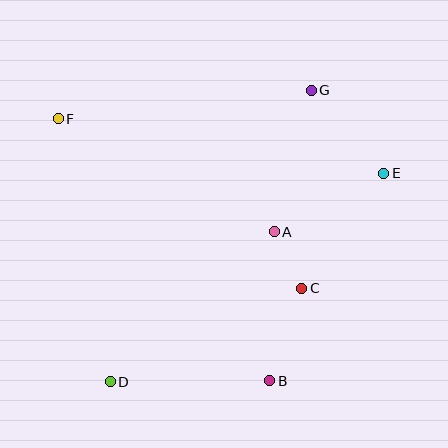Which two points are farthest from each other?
Points D and G are farthest from each other.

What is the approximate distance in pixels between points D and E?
The distance between D and E is approximately 344 pixels.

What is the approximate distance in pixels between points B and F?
The distance between B and F is approximately 337 pixels.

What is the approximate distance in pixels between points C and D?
The distance between C and D is approximately 213 pixels.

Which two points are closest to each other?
Points A and C are closest to each other.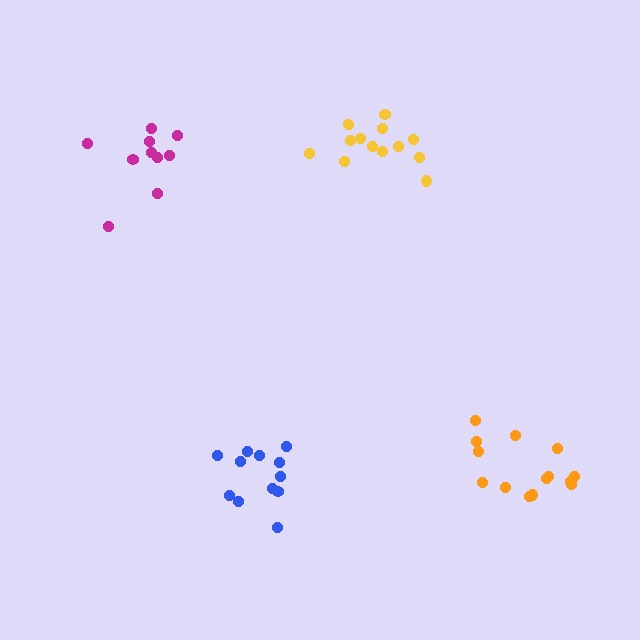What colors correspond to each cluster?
The clusters are colored: magenta, yellow, orange, blue.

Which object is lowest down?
The orange cluster is bottommost.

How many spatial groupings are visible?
There are 4 spatial groupings.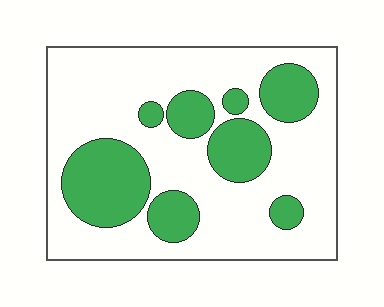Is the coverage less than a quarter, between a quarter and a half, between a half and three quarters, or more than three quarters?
Between a quarter and a half.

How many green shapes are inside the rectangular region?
8.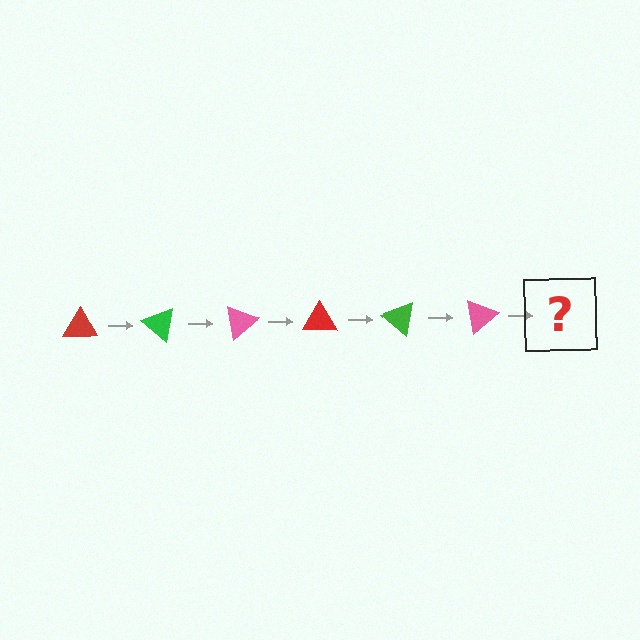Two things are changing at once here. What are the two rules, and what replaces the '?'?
The two rules are that it rotates 40 degrees each step and the color cycles through red, green, and pink. The '?' should be a red triangle, rotated 240 degrees from the start.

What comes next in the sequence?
The next element should be a red triangle, rotated 240 degrees from the start.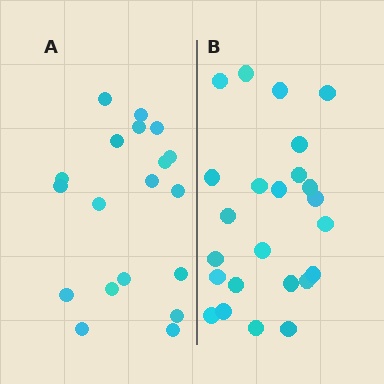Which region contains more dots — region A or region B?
Region B (the right region) has more dots.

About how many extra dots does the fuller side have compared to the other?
Region B has about 5 more dots than region A.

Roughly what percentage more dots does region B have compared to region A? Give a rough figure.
About 25% more.